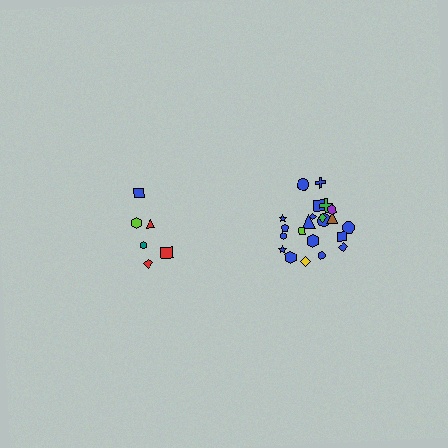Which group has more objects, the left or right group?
The right group.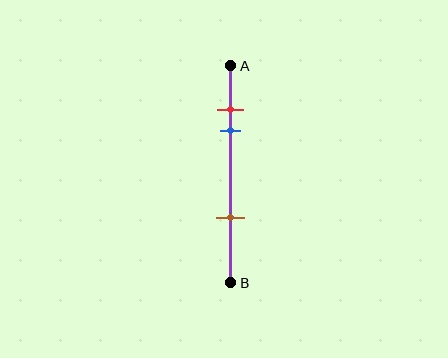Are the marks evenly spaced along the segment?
No, the marks are not evenly spaced.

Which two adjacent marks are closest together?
The red and blue marks are the closest adjacent pair.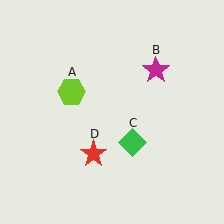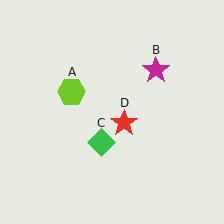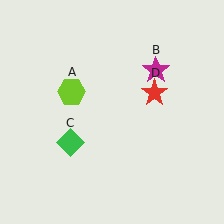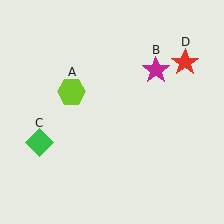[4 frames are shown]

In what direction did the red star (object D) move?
The red star (object D) moved up and to the right.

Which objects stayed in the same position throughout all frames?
Lime hexagon (object A) and magenta star (object B) remained stationary.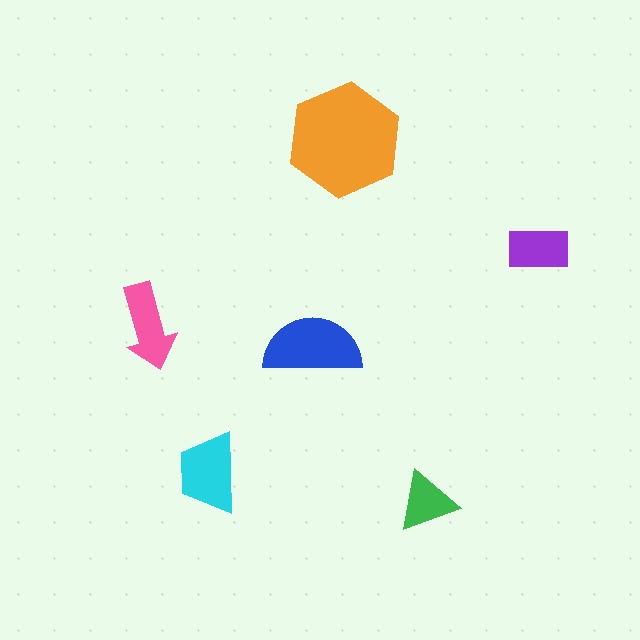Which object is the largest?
The orange hexagon.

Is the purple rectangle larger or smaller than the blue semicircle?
Smaller.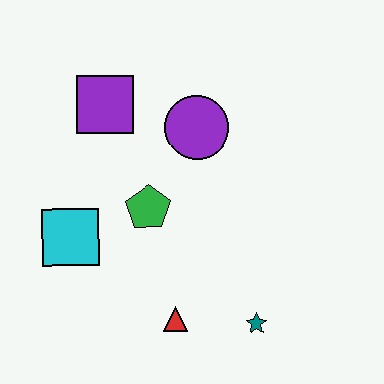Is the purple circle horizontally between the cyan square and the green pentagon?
No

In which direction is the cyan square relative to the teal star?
The cyan square is to the left of the teal star.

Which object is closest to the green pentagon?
The cyan square is closest to the green pentagon.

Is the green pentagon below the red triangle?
No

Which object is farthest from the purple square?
The teal star is farthest from the purple square.